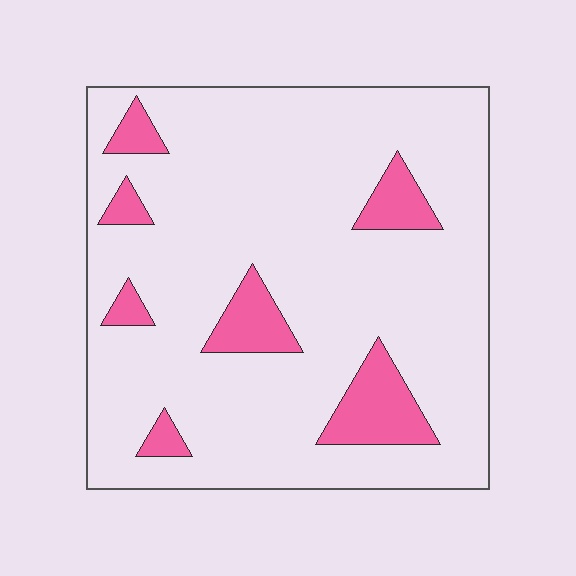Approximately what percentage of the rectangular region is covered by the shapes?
Approximately 15%.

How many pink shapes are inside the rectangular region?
7.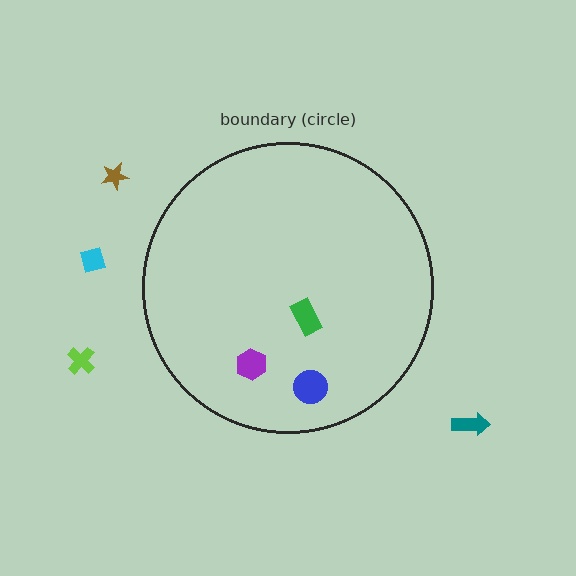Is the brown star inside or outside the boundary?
Outside.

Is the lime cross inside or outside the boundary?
Outside.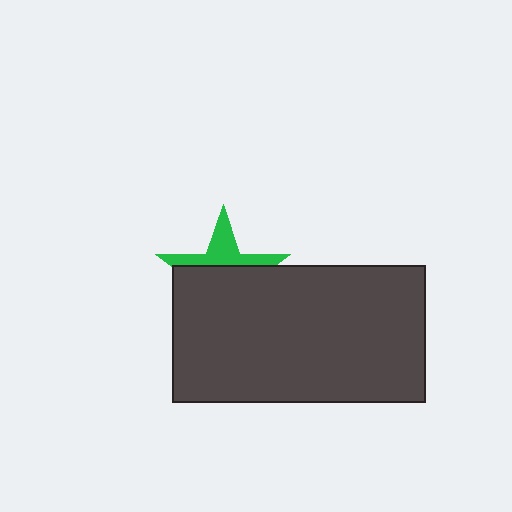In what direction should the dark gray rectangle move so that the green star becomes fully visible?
The dark gray rectangle should move down. That is the shortest direction to clear the overlap and leave the green star fully visible.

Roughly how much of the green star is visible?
A small part of it is visible (roughly 38%).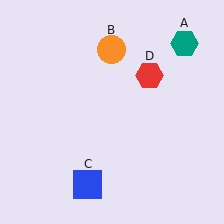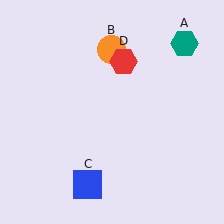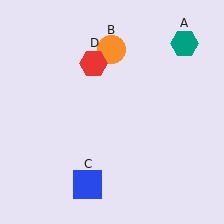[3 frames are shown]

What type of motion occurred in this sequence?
The red hexagon (object D) rotated counterclockwise around the center of the scene.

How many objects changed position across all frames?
1 object changed position: red hexagon (object D).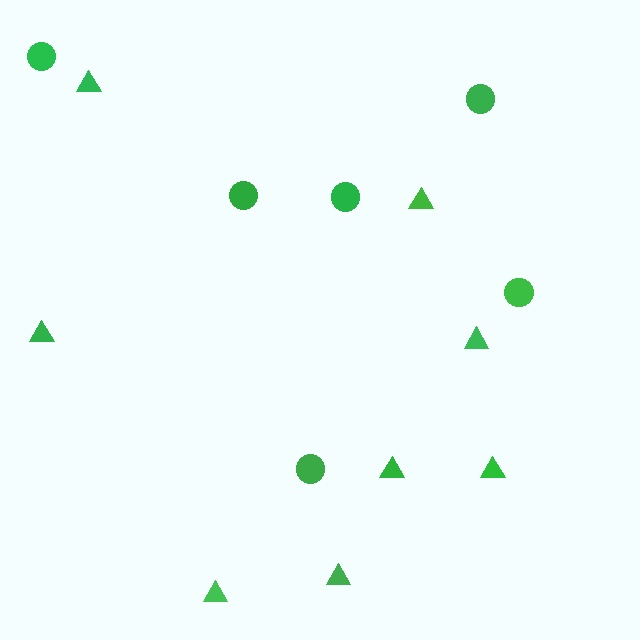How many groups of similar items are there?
There are 2 groups: one group of triangles (8) and one group of circles (6).